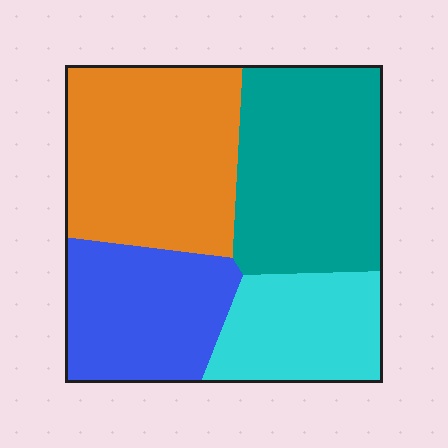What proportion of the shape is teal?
Teal covers about 30% of the shape.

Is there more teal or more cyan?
Teal.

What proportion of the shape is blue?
Blue covers around 20% of the shape.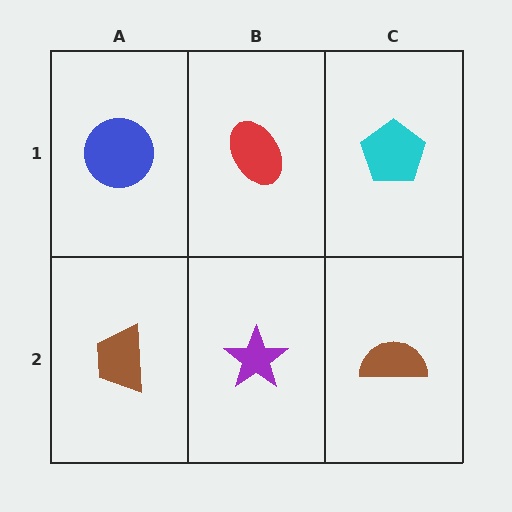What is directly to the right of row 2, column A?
A purple star.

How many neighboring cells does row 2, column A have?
2.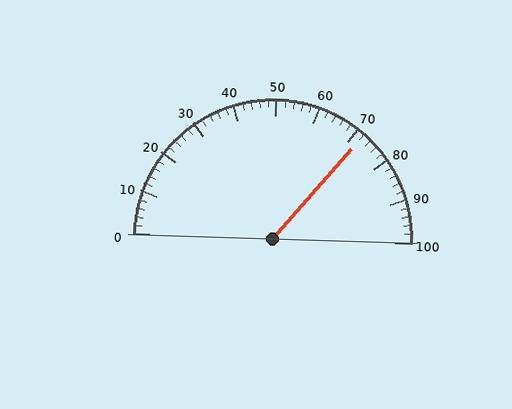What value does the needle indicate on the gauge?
The needle indicates approximately 72.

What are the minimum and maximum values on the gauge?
The gauge ranges from 0 to 100.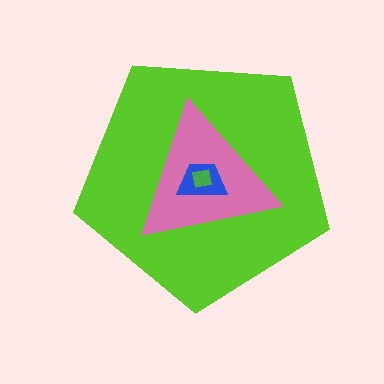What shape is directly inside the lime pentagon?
The pink triangle.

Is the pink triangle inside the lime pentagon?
Yes.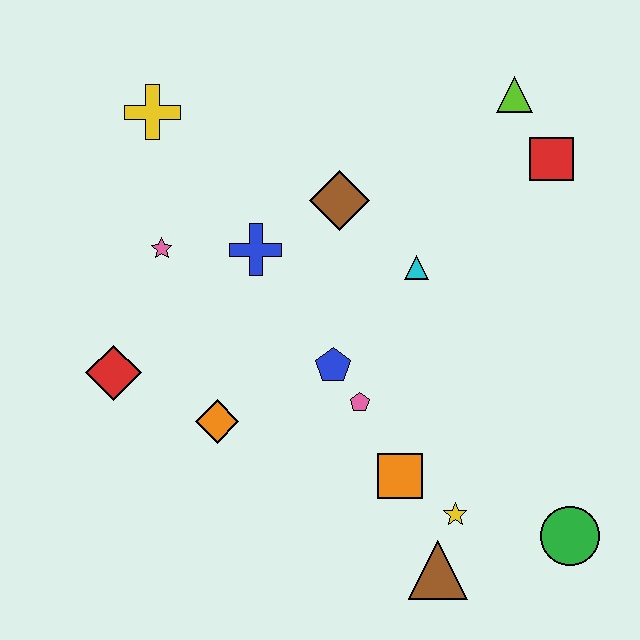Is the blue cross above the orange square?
Yes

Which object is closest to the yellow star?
The brown triangle is closest to the yellow star.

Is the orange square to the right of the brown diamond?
Yes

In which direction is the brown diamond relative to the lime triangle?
The brown diamond is to the left of the lime triangle.